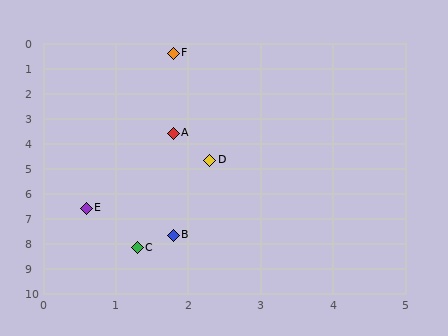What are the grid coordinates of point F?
Point F is at approximately (1.8, 0.4).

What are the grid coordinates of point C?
Point C is at approximately (1.3, 8.2).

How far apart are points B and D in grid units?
Points B and D are about 3.0 grid units apart.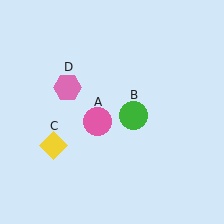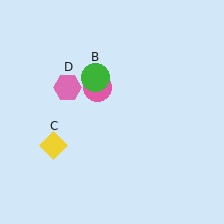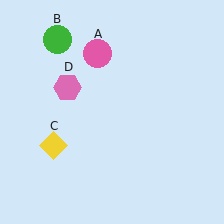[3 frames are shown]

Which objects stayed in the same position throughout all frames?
Yellow diamond (object C) and pink hexagon (object D) remained stationary.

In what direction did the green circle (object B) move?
The green circle (object B) moved up and to the left.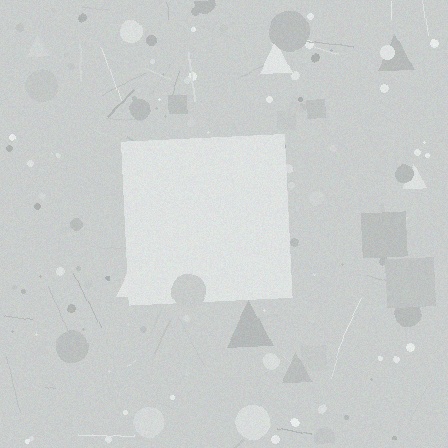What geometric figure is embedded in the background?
A square is embedded in the background.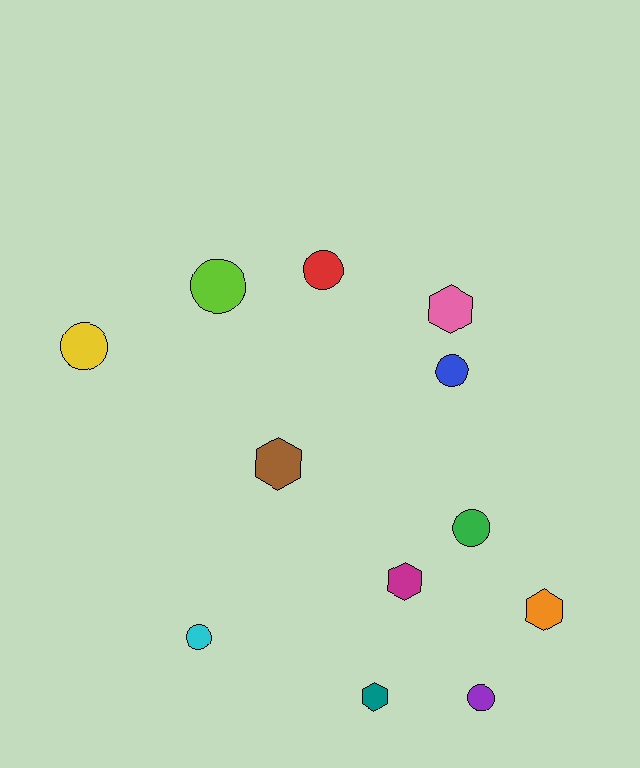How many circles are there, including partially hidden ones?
There are 7 circles.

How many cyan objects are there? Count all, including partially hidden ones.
There is 1 cyan object.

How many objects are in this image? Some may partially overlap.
There are 12 objects.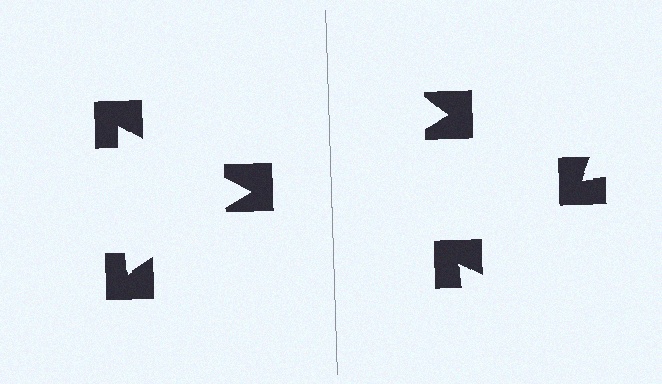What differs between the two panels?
The notched squares are positioned identically on both sides; only the wedge orientations differ. On the left they align to a triangle; on the right they are misaligned.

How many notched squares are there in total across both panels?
6 — 3 on each side.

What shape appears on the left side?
An illusory triangle.